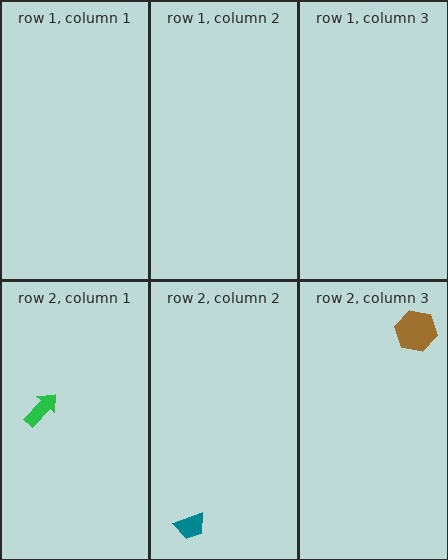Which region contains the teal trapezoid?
The row 2, column 2 region.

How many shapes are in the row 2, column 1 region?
1.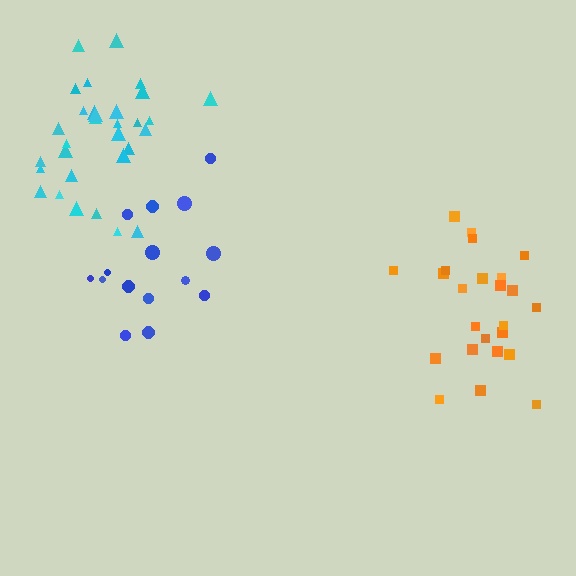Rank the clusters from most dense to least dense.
orange, cyan, blue.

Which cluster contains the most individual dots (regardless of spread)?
Cyan (31).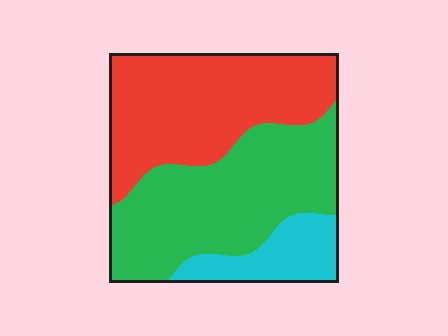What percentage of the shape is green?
Green covers around 45% of the shape.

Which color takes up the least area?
Cyan, at roughly 15%.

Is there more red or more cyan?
Red.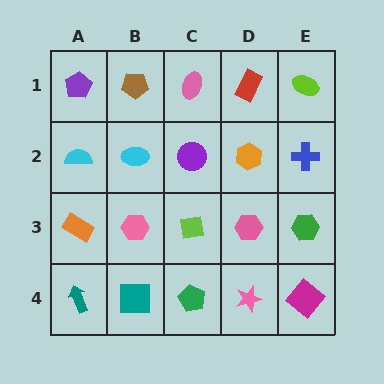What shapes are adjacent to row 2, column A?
A purple pentagon (row 1, column A), an orange rectangle (row 3, column A), a cyan ellipse (row 2, column B).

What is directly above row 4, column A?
An orange rectangle.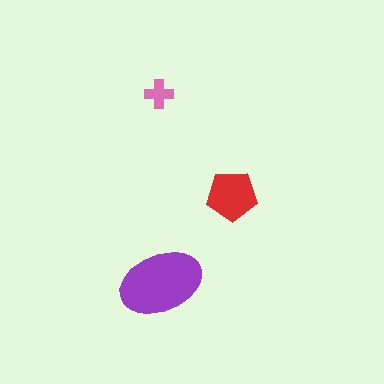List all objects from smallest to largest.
The pink cross, the red pentagon, the purple ellipse.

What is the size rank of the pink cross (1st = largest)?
3rd.